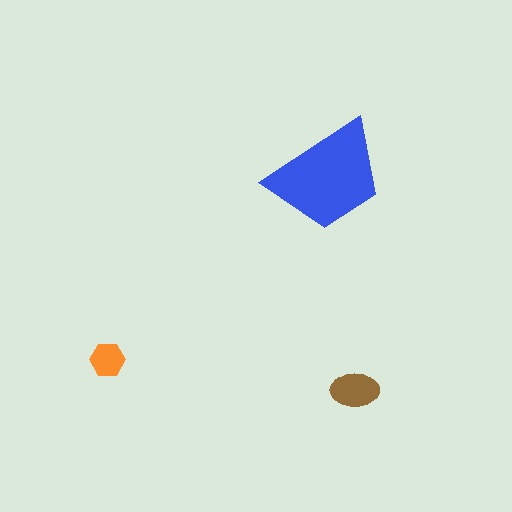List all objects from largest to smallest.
The blue trapezoid, the brown ellipse, the orange hexagon.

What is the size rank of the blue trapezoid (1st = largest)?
1st.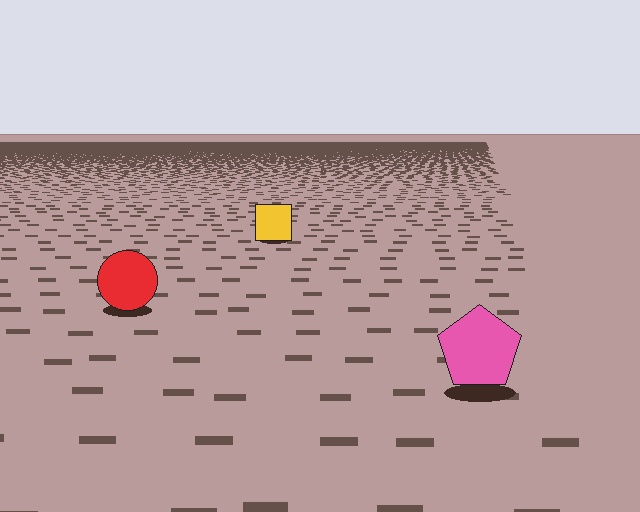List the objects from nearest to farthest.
From nearest to farthest: the pink pentagon, the red circle, the yellow square.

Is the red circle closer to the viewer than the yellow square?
Yes. The red circle is closer — you can tell from the texture gradient: the ground texture is coarser near it.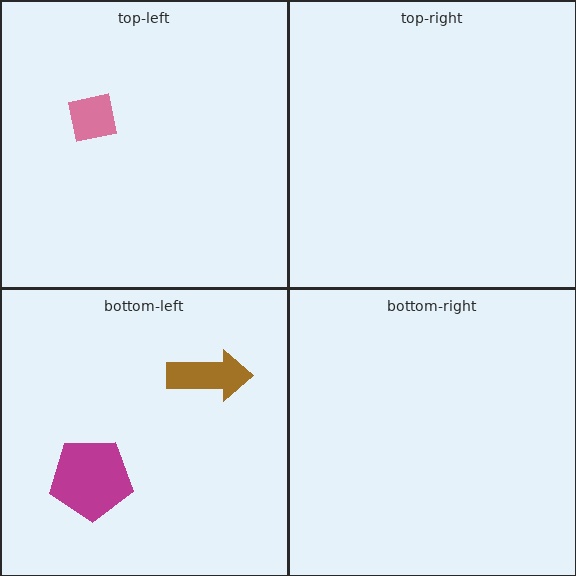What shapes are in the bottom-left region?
The magenta pentagon, the brown arrow.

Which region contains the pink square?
The top-left region.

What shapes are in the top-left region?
The pink square.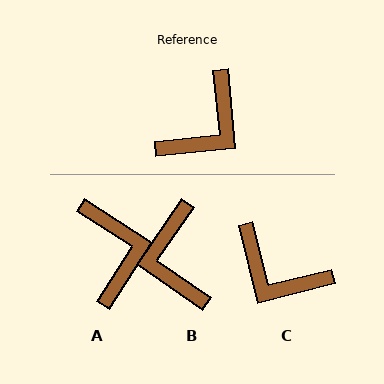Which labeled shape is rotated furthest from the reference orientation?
B, about 130 degrees away.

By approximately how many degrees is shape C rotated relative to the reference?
Approximately 82 degrees clockwise.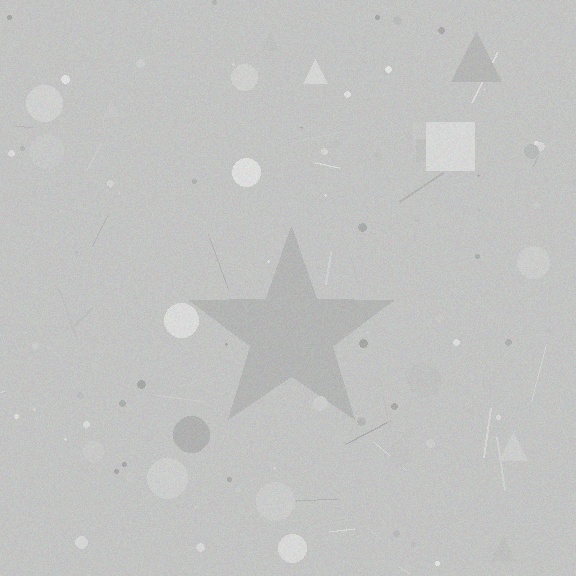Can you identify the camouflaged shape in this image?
The camouflaged shape is a star.